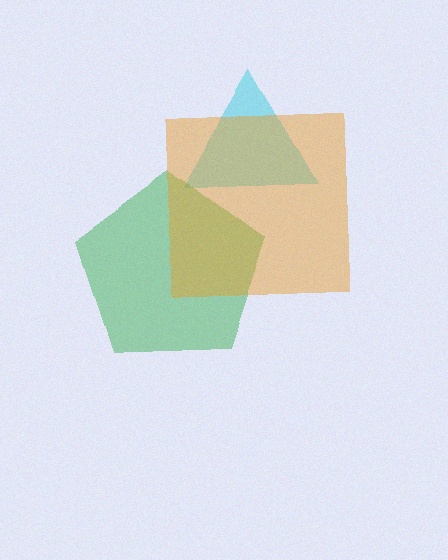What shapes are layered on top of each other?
The layered shapes are: a cyan triangle, a green pentagon, an orange square.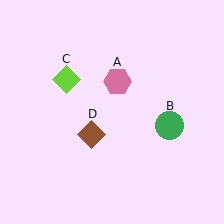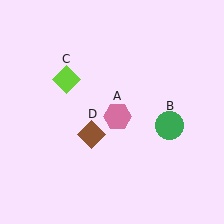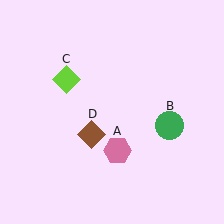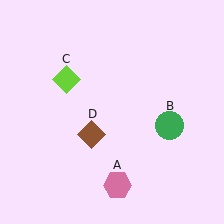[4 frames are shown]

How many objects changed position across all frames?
1 object changed position: pink hexagon (object A).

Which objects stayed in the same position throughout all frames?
Green circle (object B) and lime diamond (object C) and brown diamond (object D) remained stationary.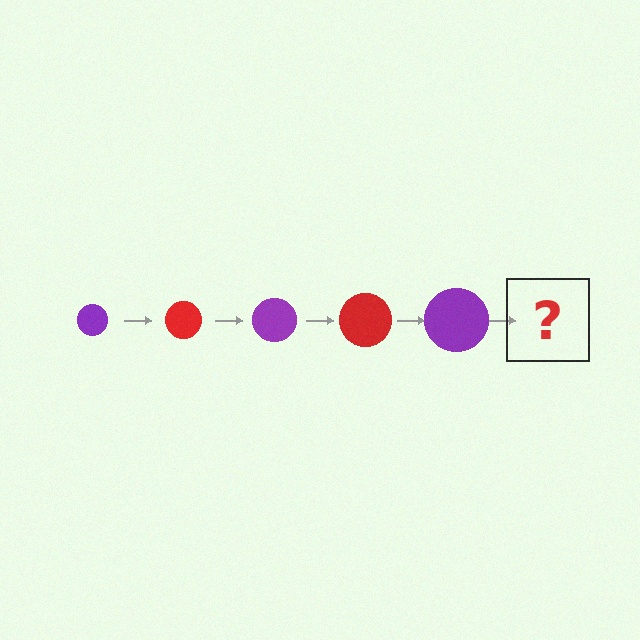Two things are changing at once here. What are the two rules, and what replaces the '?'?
The two rules are that the circle grows larger each step and the color cycles through purple and red. The '?' should be a red circle, larger than the previous one.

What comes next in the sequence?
The next element should be a red circle, larger than the previous one.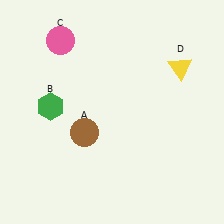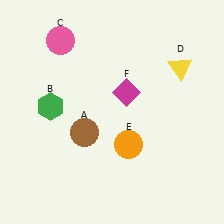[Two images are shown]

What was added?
An orange circle (E), a magenta diamond (F) were added in Image 2.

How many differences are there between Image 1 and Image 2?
There are 2 differences between the two images.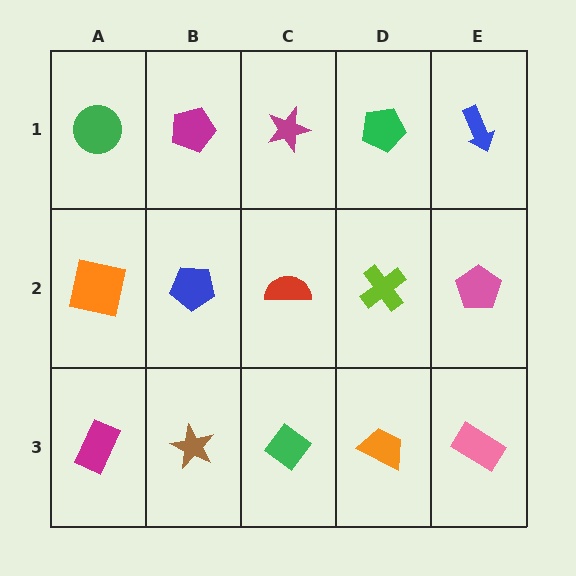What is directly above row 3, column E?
A pink pentagon.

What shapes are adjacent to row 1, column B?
A blue pentagon (row 2, column B), a green circle (row 1, column A), a magenta star (row 1, column C).